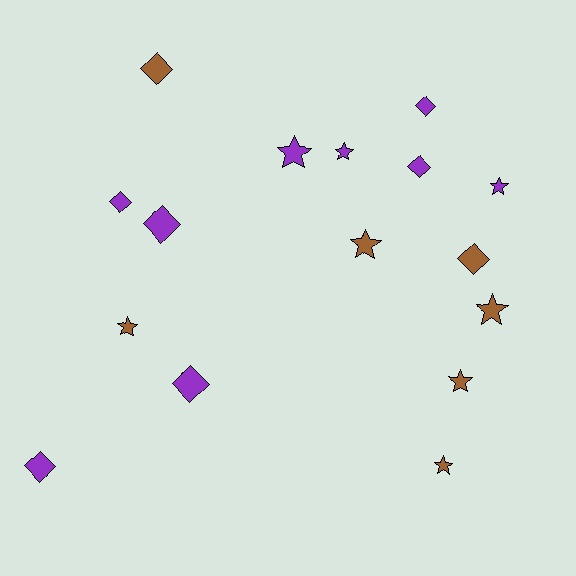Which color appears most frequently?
Purple, with 9 objects.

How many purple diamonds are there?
There are 6 purple diamonds.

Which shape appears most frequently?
Star, with 8 objects.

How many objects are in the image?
There are 16 objects.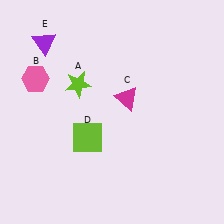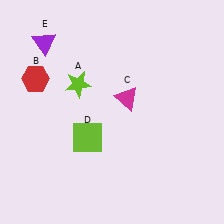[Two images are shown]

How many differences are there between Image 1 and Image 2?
There is 1 difference between the two images.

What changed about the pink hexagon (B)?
In Image 1, B is pink. In Image 2, it changed to red.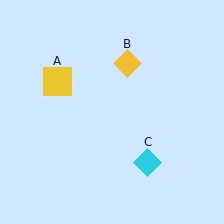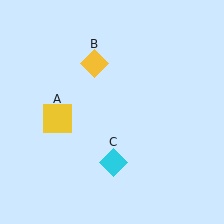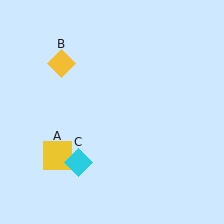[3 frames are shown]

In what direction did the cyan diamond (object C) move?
The cyan diamond (object C) moved left.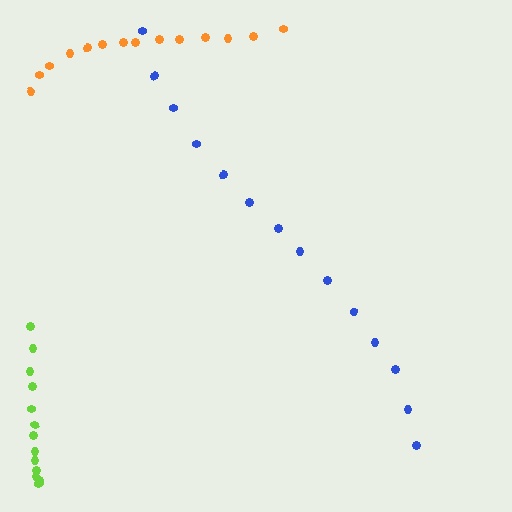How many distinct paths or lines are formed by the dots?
There are 3 distinct paths.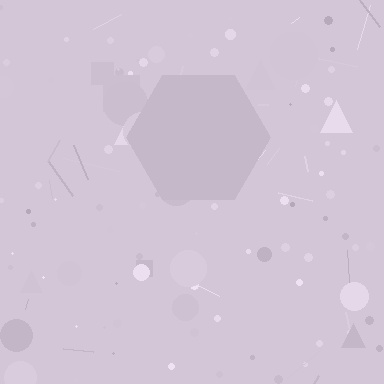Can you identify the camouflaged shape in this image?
The camouflaged shape is a hexagon.